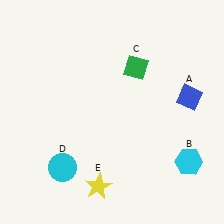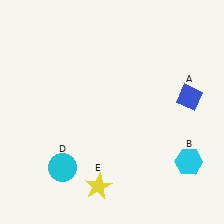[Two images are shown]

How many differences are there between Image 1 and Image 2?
There is 1 difference between the two images.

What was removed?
The green diamond (C) was removed in Image 2.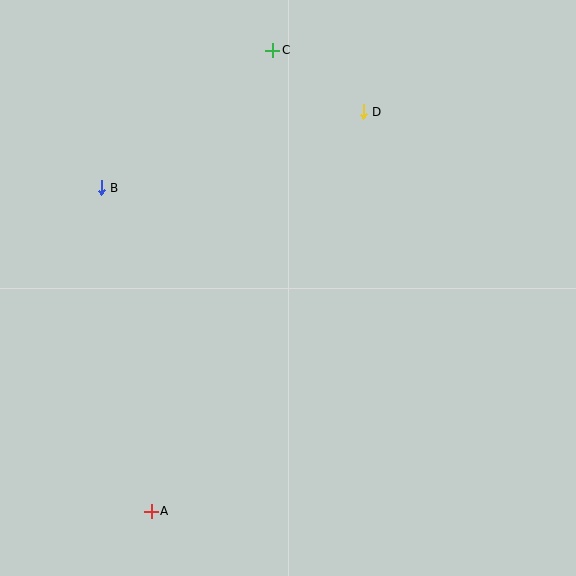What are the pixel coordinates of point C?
Point C is at (273, 50).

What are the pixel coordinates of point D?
Point D is at (363, 112).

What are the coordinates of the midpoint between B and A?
The midpoint between B and A is at (126, 350).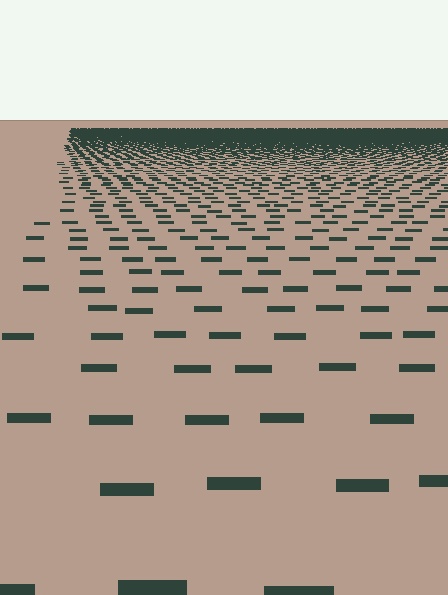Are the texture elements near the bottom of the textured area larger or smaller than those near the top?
Larger. Near the bottom, elements are closer to the viewer and appear at a bigger on-screen size.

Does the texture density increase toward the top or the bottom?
Density increases toward the top.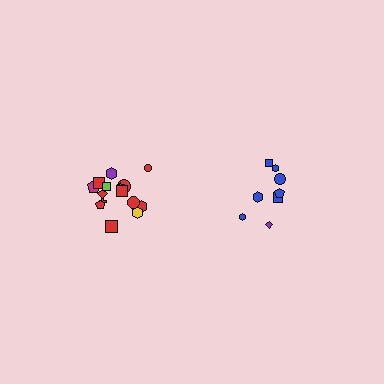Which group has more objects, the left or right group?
The left group.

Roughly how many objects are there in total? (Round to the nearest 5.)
Roughly 25 objects in total.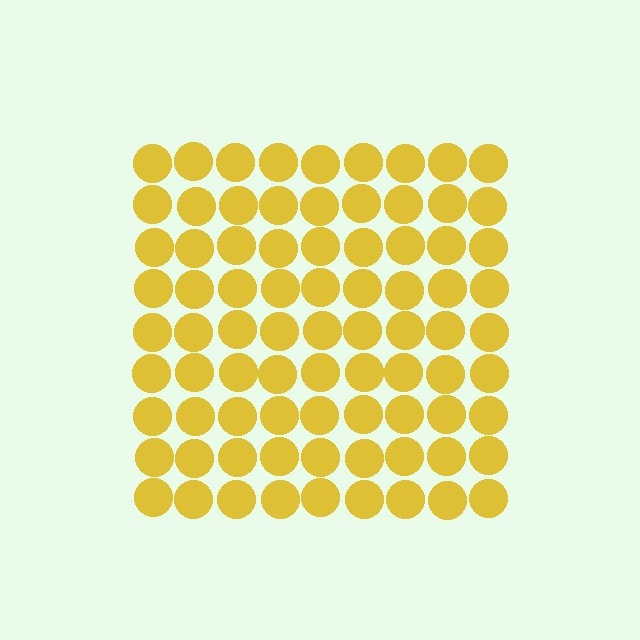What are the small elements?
The small elements are circles.